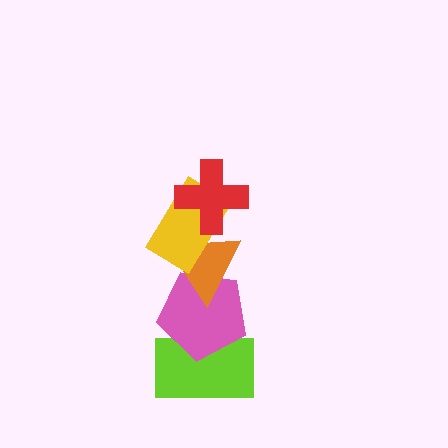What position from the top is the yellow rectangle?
The yellow rectangle is 2nd from the top.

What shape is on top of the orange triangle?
The yellow rectangle is on top of the orange triangle.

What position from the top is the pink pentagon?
The pink pentagon is 4th from the top.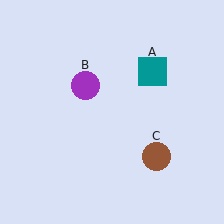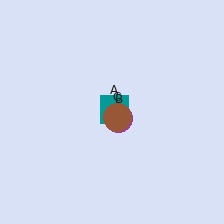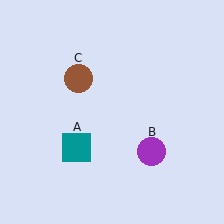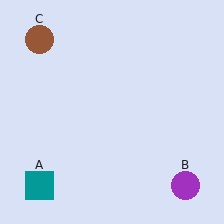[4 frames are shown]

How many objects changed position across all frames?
3 objects changed position: teal square (object A), purple circle (object B), brown circle (object C).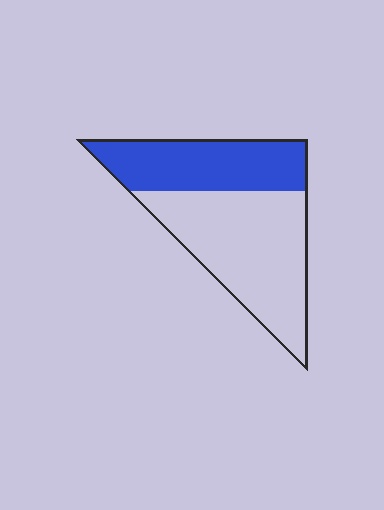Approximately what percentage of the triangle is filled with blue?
Approximately 40%.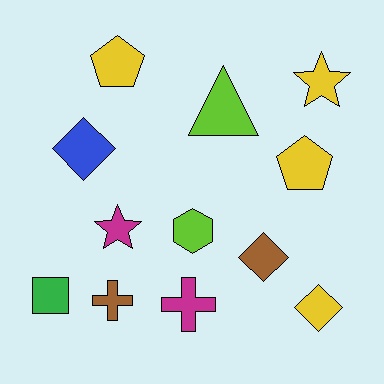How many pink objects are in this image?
There are no pink objects.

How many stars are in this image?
There are 2 stars.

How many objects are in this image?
There are 12 objects.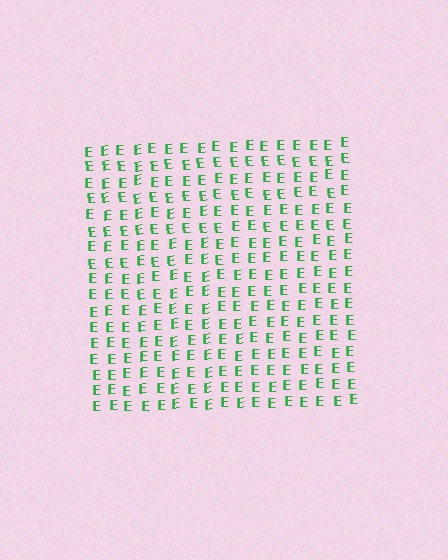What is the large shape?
The large shape is a square.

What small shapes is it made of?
It is made of small letter E's.